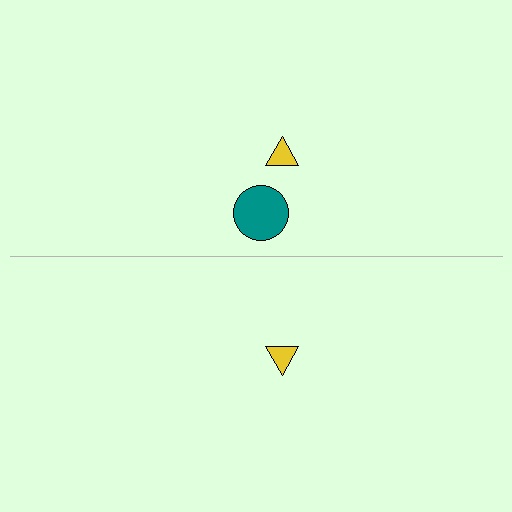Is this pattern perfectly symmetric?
No, the pattern is not perfectly symmetric. A teal circle is missing from the bottom side.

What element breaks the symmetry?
A teal circle is missing from the bottom side.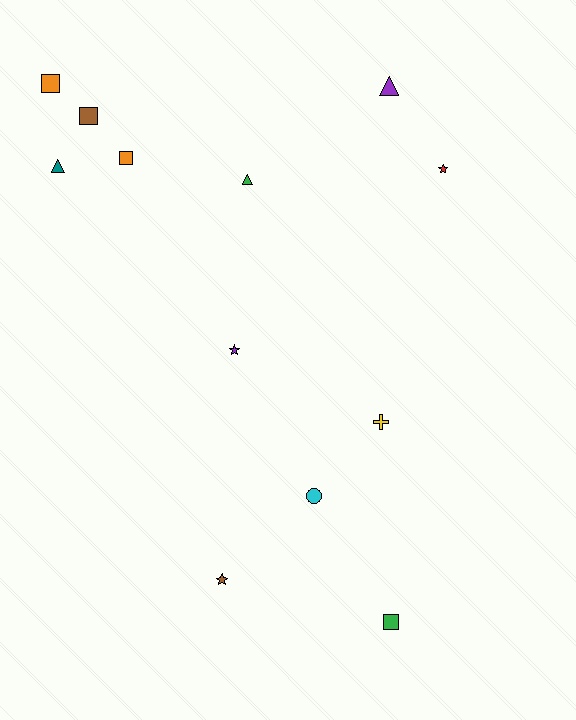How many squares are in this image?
There are 4 squares.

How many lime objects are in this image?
There are no lime objects.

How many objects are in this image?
There are 12 objects.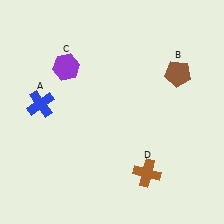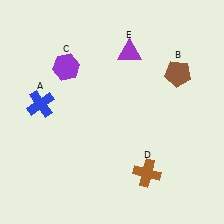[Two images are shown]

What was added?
A purple triangle (E) was added in Image 2.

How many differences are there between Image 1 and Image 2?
There is 1 difference between the two images.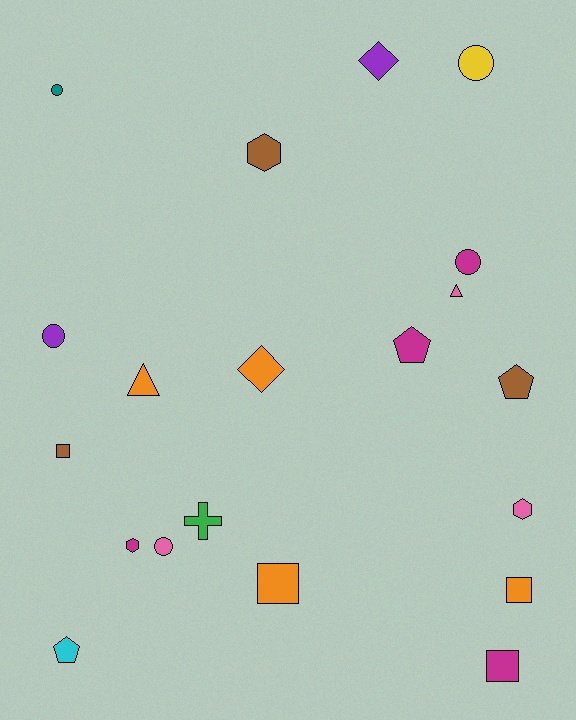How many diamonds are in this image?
There are 2 diamonds.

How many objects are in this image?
There are 20 objects.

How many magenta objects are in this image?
There are 4 magenta objects.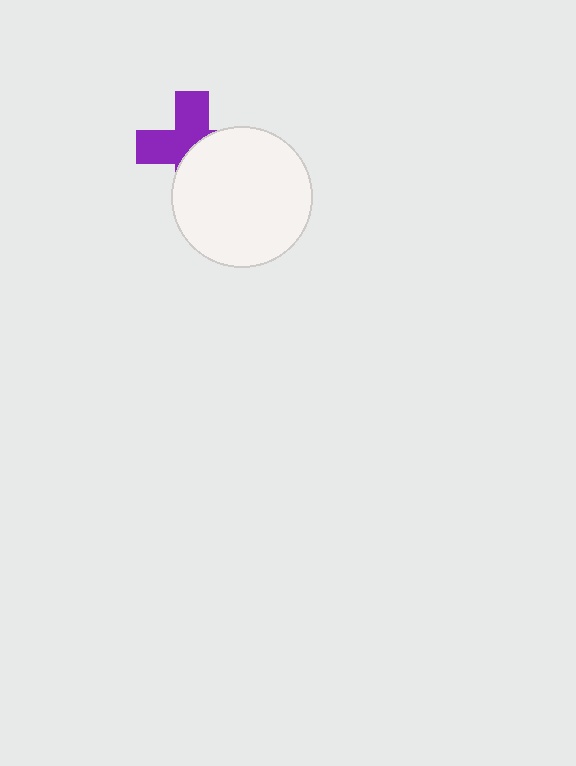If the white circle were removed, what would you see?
You would see the complete purple cross.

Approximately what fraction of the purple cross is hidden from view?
Roughly 49% of the purple cross is hidden behind the white circle.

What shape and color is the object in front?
The object in front is a white circle.